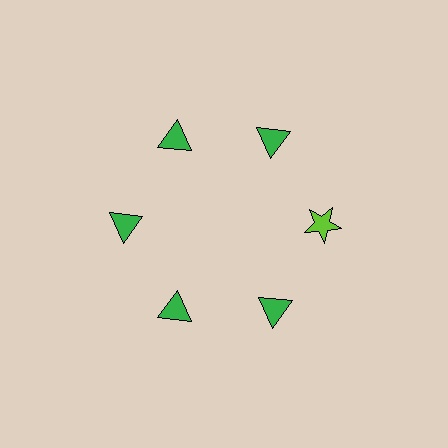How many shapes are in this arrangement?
There are 6 shapes arranged in a ring pattern.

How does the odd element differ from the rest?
It differs in both color (lime instead of green) and shape (star instead of triangle).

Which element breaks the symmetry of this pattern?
The lime star at roughly the 3 o'clock position breaks the symmetry. All other shapes are green triangles.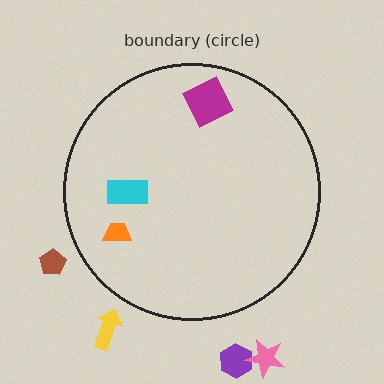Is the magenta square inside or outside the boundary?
Inside.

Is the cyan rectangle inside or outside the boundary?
Inside.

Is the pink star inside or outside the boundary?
Outside.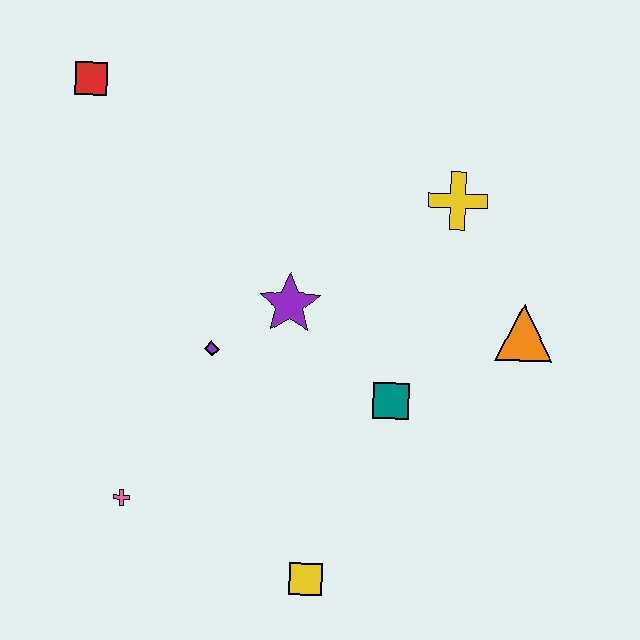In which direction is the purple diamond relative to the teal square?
The purple diamond is to the left of the teal square.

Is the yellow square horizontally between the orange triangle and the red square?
Yes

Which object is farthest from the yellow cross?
The pink cross is farthest from the yellow cross.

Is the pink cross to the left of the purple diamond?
Yes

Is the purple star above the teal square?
Yes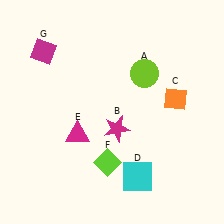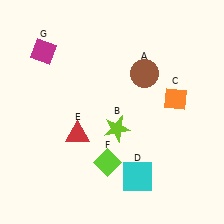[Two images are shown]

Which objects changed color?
A changed from lime to brown. B changed from magenta to lime. E changed from magenta to red.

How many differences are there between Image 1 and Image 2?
There are 3 differences between the two images.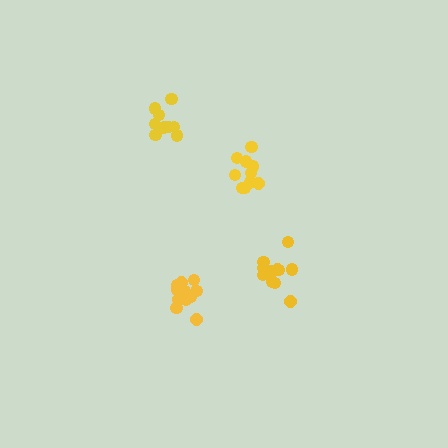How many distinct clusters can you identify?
There are 4 distinct clusters.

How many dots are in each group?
Group 1: 11 dots, Group 2: 9 dots, Group 3: 11 dots, Group 4: 13 dots (44 total).